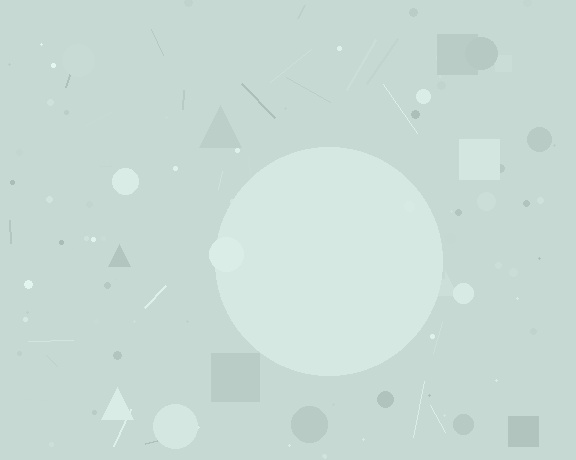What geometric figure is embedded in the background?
A circle is embedded in the background.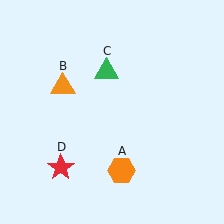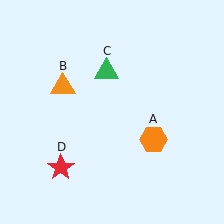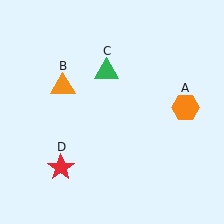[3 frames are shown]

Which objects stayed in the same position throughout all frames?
Orange triangle (object B) and green triangle (object C) and red star (object D) remained stationary.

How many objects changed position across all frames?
1 object changed position: orange hexagon (object A).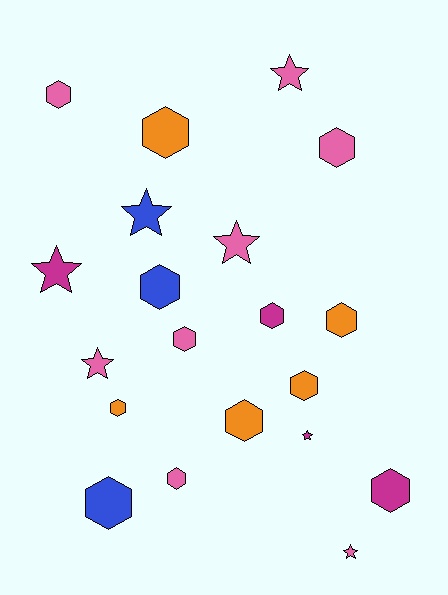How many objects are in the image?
There are 20 objects.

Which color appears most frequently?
Pink, with 8 objects.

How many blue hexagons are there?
There are 2 blue hexagons.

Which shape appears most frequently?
Hexagon, with 13 objects.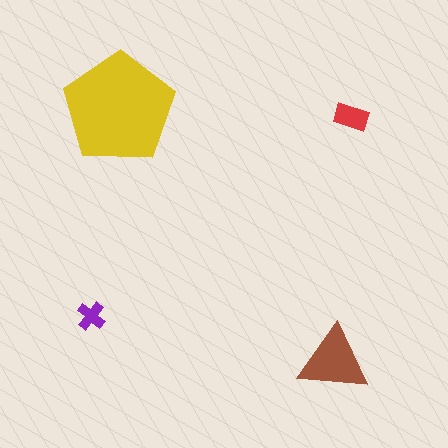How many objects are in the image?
There are 4 objects in the image.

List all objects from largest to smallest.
The yellow pentagon, the brown triangle, the red rectangle, the purple cross.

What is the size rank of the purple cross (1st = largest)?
4th.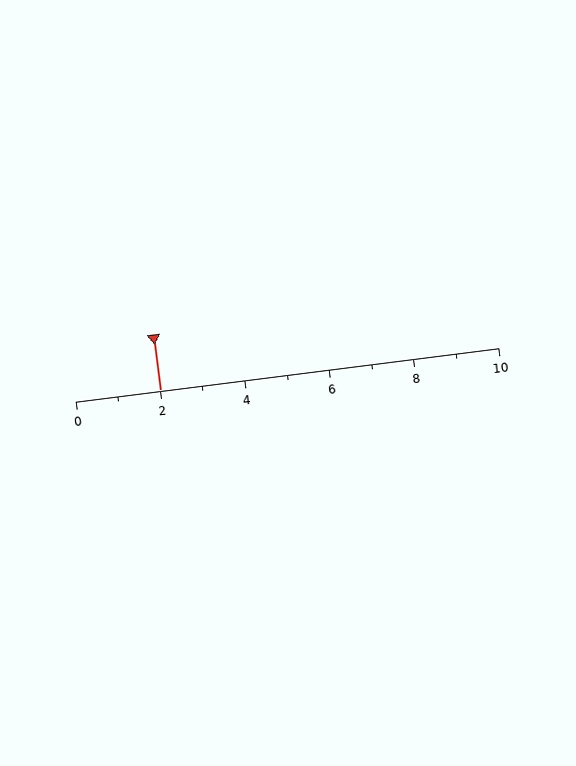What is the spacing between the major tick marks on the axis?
The major ticks are spaced 2 apart.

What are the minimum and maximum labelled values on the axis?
The axis runs from 0 to 10.